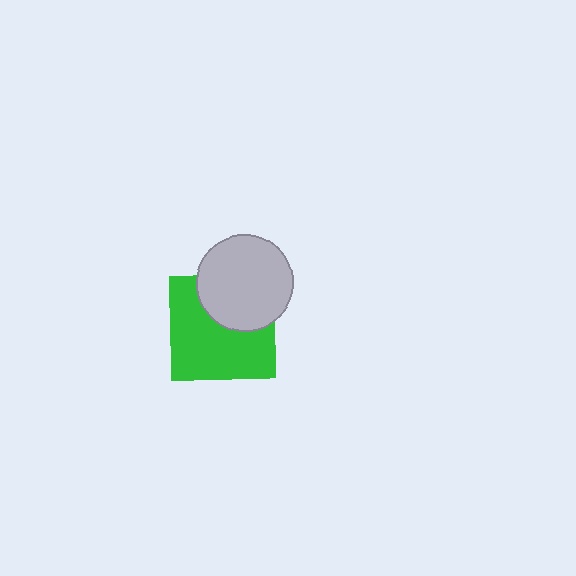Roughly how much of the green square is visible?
About half of it is visible (roughly 64%).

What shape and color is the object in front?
The object in front is a light gray circle.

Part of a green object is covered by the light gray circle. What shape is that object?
It is a square.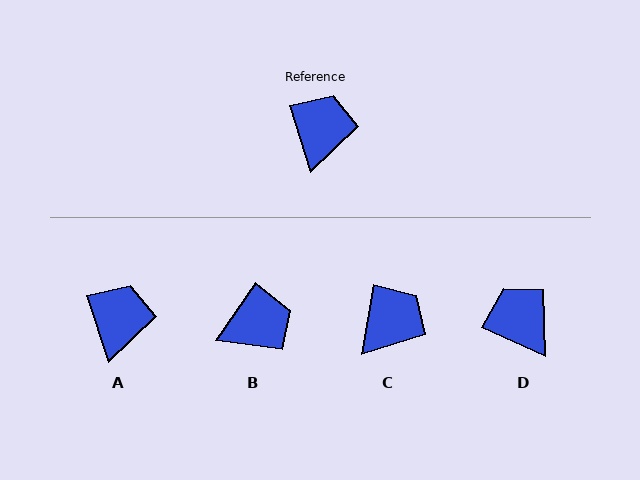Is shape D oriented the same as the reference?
No, it is off by about 47 degrees.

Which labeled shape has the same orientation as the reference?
A.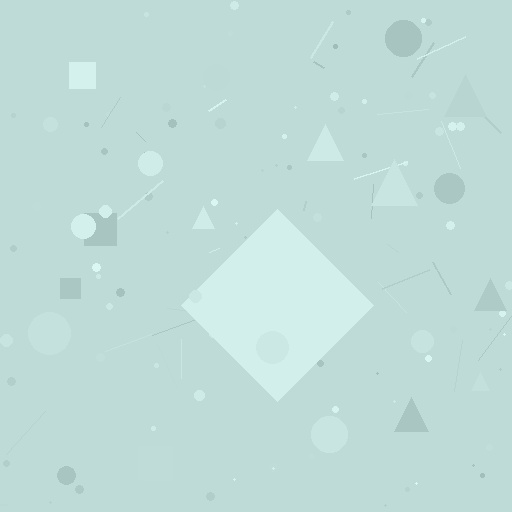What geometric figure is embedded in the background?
A diamond is embedded in the background.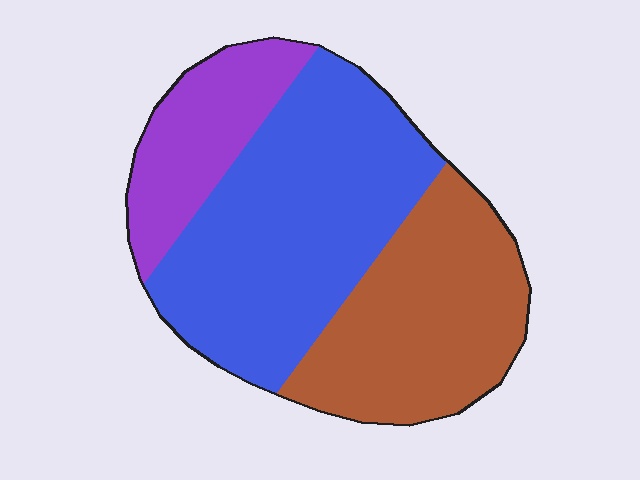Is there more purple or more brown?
Brown.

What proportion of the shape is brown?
Brown takes up about one third (1/3) of the shape.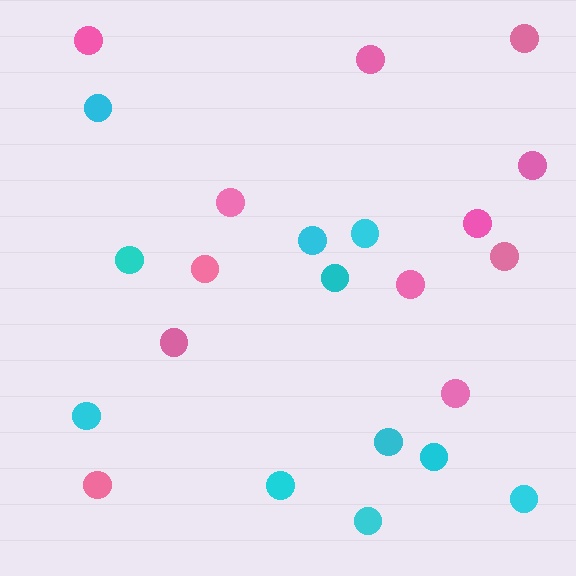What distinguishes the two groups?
There are 2 groups: one group of pink circles (12) and one group of cyan circles (11).